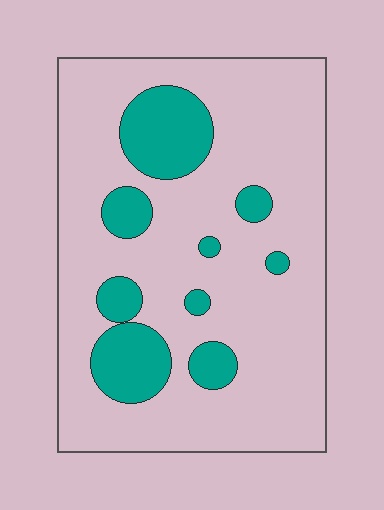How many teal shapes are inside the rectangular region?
9.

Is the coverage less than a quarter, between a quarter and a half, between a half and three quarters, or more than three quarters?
Less than a quarter.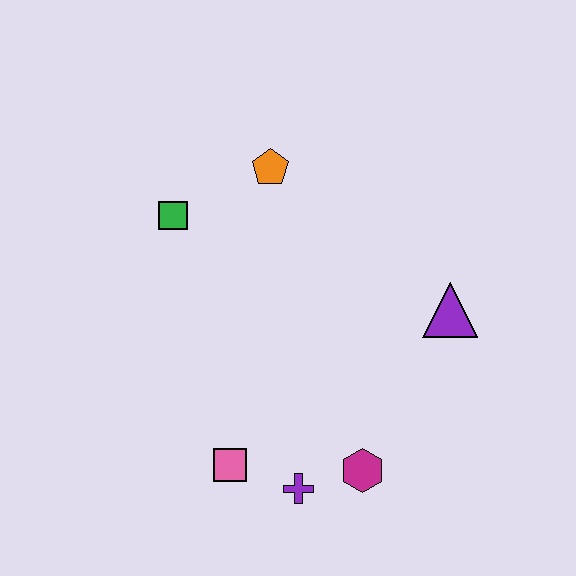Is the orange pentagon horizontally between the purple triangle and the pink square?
Yes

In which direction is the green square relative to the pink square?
The green square is above the pink square.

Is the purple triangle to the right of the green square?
Yes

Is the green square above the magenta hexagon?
Yes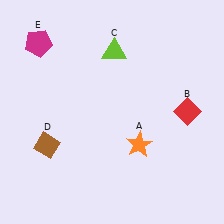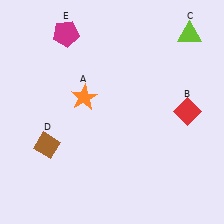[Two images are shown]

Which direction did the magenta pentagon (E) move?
The magenta pentagon (E) moved right.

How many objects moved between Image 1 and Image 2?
3 objects moved between the two images.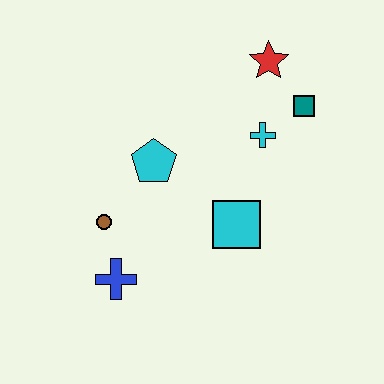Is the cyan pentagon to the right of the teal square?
No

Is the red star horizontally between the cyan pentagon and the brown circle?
No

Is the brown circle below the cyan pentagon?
Yes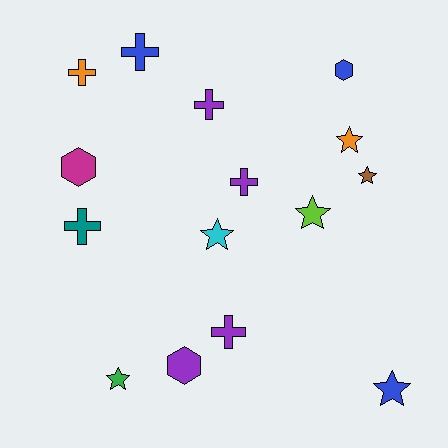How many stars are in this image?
There are 6 stars.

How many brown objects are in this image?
There is 1 brown object.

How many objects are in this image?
There are 15 objects.